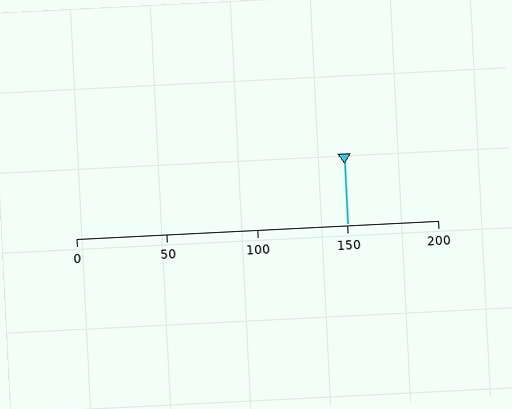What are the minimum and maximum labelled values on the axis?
The axis runs from 0 to 200.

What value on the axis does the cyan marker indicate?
The marker indicates approximately 150.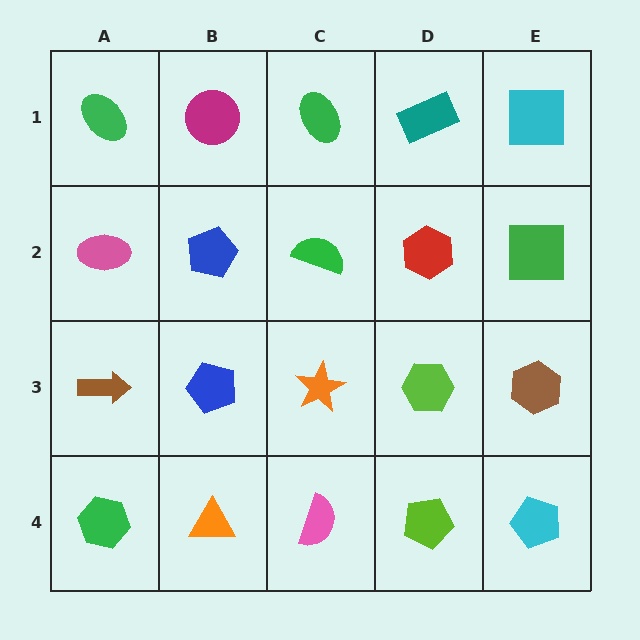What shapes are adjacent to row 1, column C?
A green semicircle (row 2, column C), a magenta circle (row 1, column B), a teal rectangle (row 1, column D).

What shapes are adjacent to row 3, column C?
A green semicircle (row 2, column C), a pink semicircle (row 4, column C), a blue pentagon (row 3, column B), a lime hexagon (row 3, column D).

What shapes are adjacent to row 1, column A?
A pink ellipse (row 2, column A), a magenta circle (row 1, column B).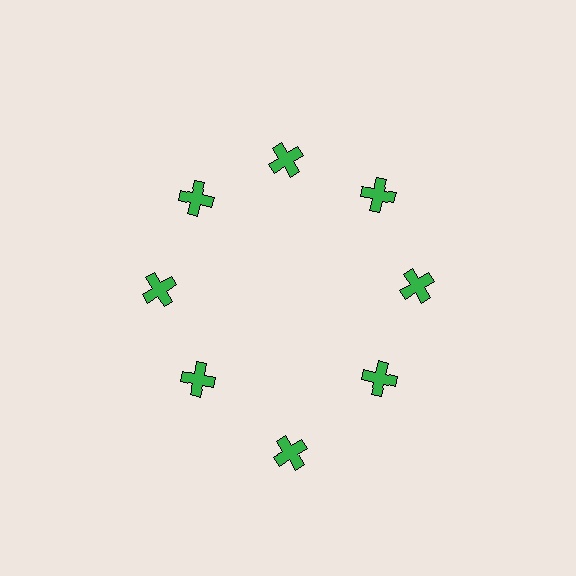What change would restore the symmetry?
The symmetry would be restored by moving it inward, back onto the ring so that all 8 crosses sit at equal angles and equal distance from the center.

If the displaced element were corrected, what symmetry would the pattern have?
It would have 8-fold rotational symmetry — the pattern would map onto itself every 45 degrees.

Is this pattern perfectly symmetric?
No. The 8 green crosses are arranged in a ring, but one element near the 6 o'clock position is pushed outward from the center, breaking the 8-fold rotational symmetry.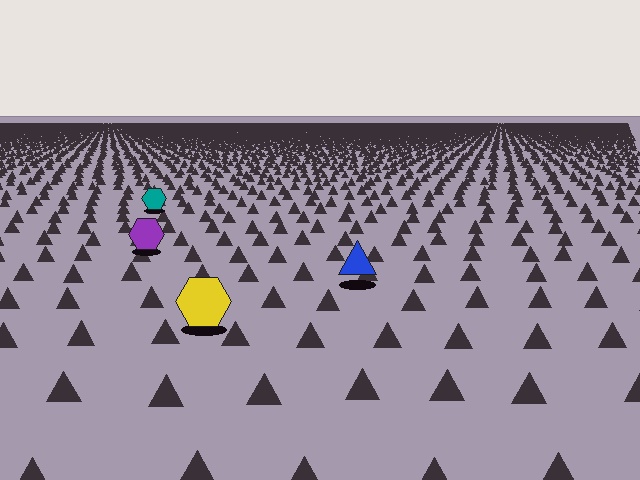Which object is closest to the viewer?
The yellow hexagon is closest. The texture marks near it are larger and more spread out.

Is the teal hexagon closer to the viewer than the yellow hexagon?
No. The yellow hexagon is closer — you can tell from the texture gradient: the ground texture is coarser near it.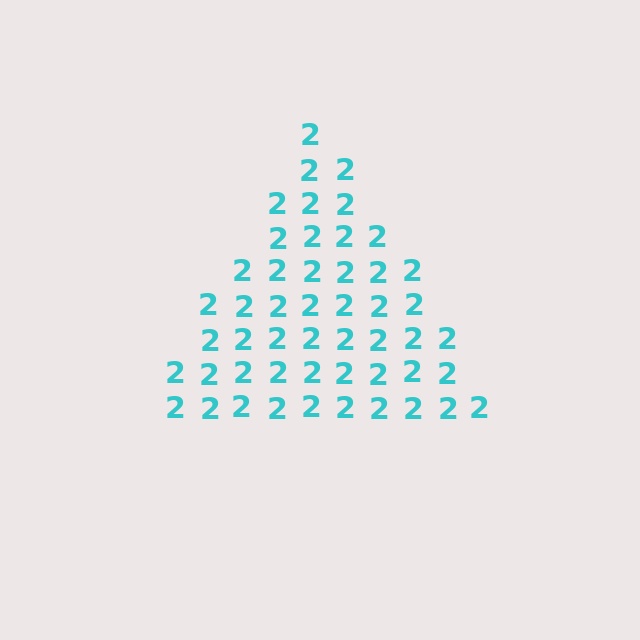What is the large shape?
The large shape is a triangle.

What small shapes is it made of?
It is made of small digit 2's.